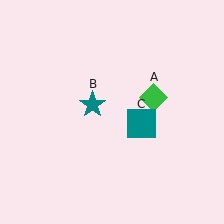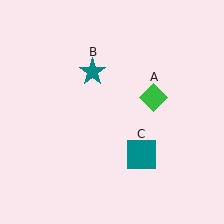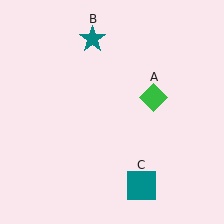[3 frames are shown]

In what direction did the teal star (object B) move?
The teal star (object B) moved up.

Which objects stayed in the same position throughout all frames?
Green diamond (object A) remained stationary.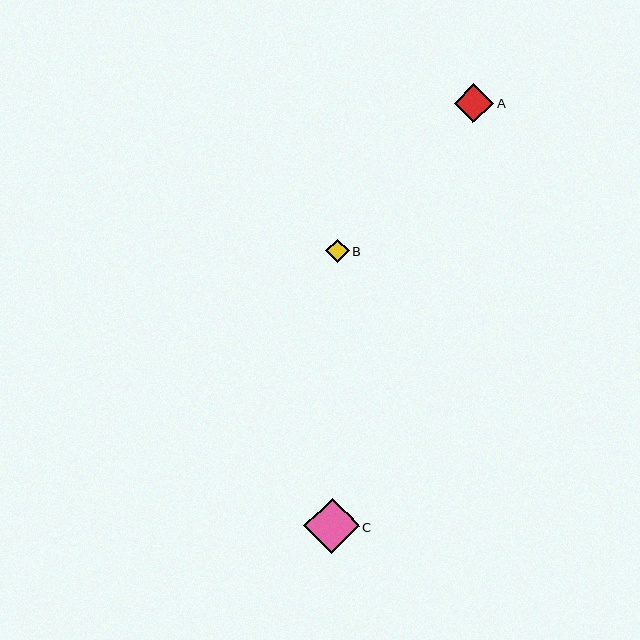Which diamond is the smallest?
Diamond B is the smallest with a size of approximately 23 pixels.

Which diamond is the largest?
Diamond C is the largest with a size of approximately 56 pixels.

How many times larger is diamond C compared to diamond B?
Diamond C is approximately 2.4 times the size of diamond B.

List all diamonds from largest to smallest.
From largest to smallest: C, A, B.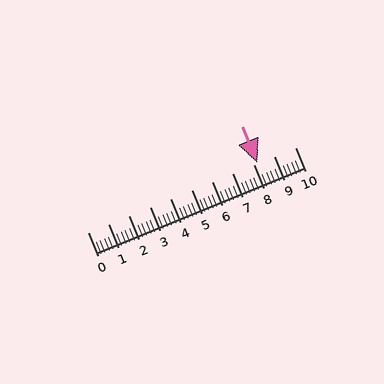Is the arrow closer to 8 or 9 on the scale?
The arrow is closer to 8.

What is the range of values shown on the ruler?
The ruler shows values from 0 to 10.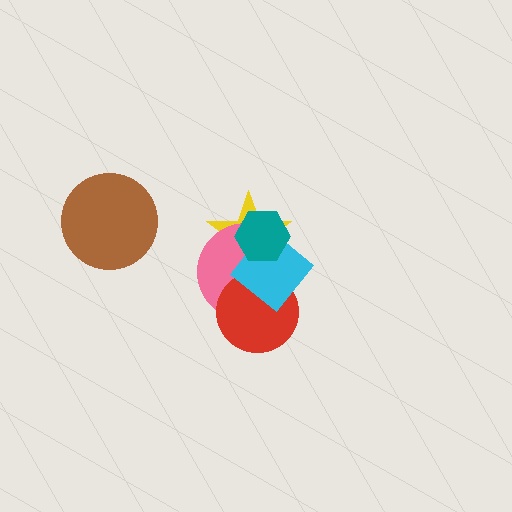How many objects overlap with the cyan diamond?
4 objects overlap with the cyan diamond.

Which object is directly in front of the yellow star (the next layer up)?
The pink circle is directly in front of the yellow star.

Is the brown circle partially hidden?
No, no other shape covers it.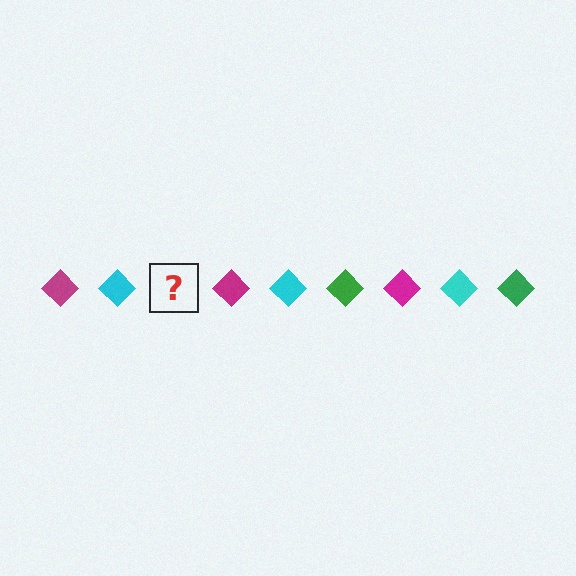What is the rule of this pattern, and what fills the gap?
The rule is that the pattern cycles through magenta, cyan, green diamonds. The gap should be filled with a green diamond.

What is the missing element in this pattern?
The missing element is a green diamond.